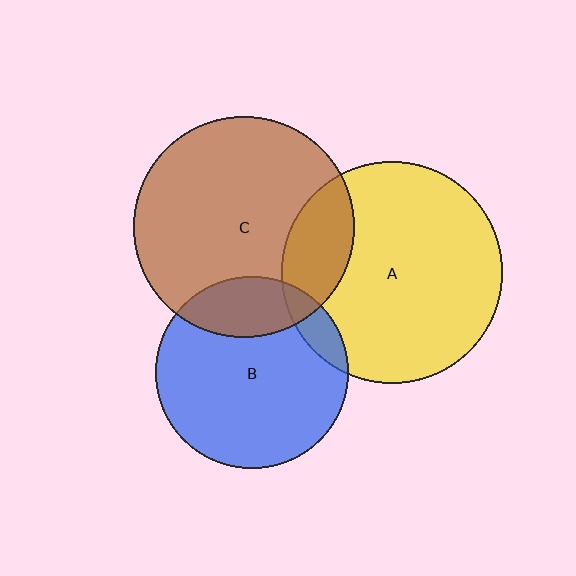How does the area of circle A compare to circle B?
Approximately 1.3 times.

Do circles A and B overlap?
Yes.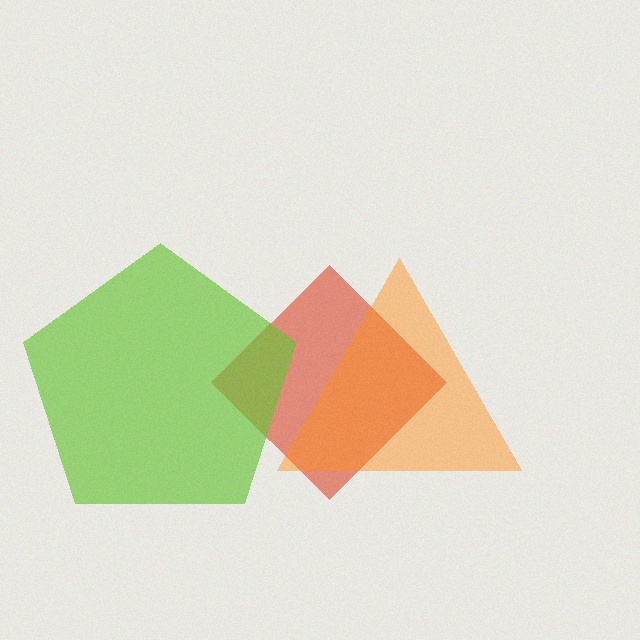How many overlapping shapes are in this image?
There are 3 overlapping shapes in the image.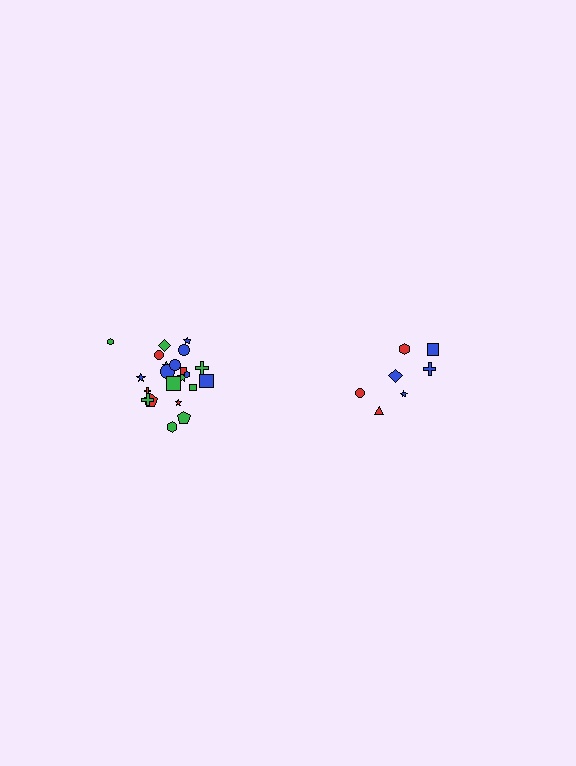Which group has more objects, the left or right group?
The left group.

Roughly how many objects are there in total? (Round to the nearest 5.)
Roughly 30 objects in total.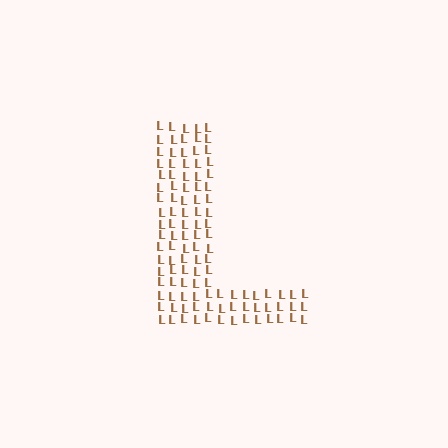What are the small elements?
The small elements are letter L's.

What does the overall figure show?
The overall figure shows the letter L.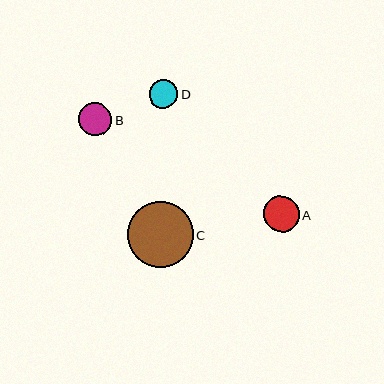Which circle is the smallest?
Circle D is the smallest with a size of approximately 29 pixels.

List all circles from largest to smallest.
From largest to smallest: C, A, B, D.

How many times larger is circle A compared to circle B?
Circle A is approximately 1.1 times the size of circle B.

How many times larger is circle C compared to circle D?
Circle C is approximately 2.3 times the size of circle D.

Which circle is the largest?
Circle C is the largest with a size of approximately 66 pixels.